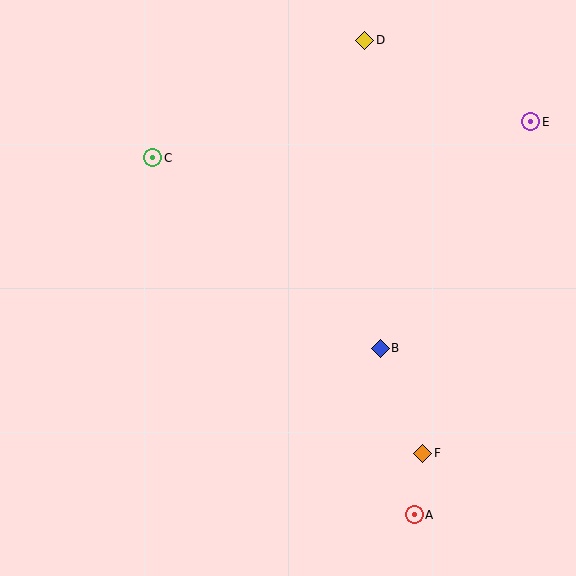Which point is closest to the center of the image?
Point B at (380, 348) is closest to the center.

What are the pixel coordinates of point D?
Point D is at (365, 40).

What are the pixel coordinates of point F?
Point F is at (423, 453).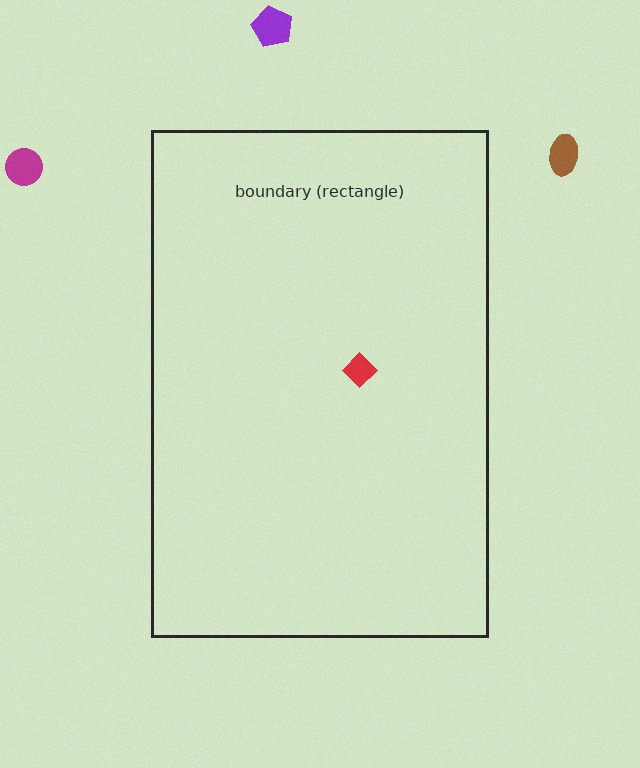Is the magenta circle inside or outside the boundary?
Outside.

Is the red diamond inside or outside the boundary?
Inside.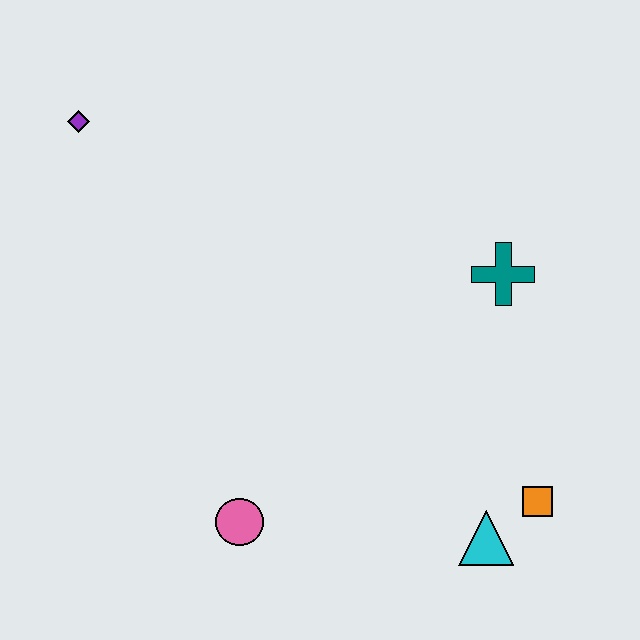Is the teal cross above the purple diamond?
No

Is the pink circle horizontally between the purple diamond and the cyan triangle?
Yes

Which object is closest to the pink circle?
The cyan triangle is closest to the pink circle.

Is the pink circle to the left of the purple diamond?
No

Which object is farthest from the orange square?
The purple diamond is farthest from the orange square.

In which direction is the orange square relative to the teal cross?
The orange square is below the teal cross.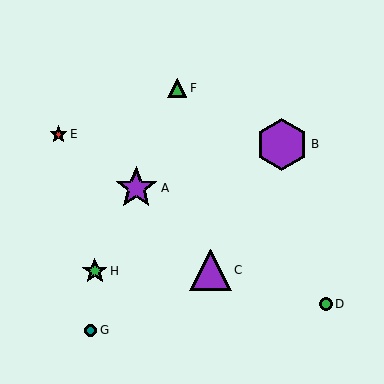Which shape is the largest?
The purple hexagon (labeled B) is the largest.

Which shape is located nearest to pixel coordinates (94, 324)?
The teal circle (labeled G) at (91, 330) is nearest to that location.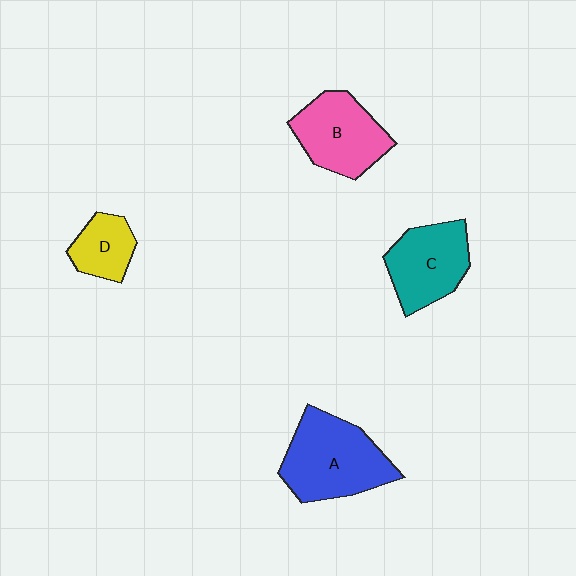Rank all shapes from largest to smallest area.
From largest to smallest: A (blue), B (pink), C (teal), D (yellow).